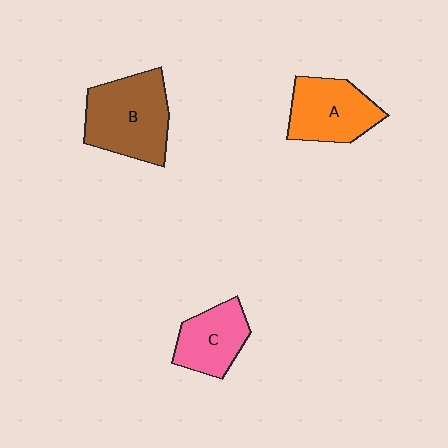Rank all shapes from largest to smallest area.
From largest to smallest: B (brown), A (orange), C (pink).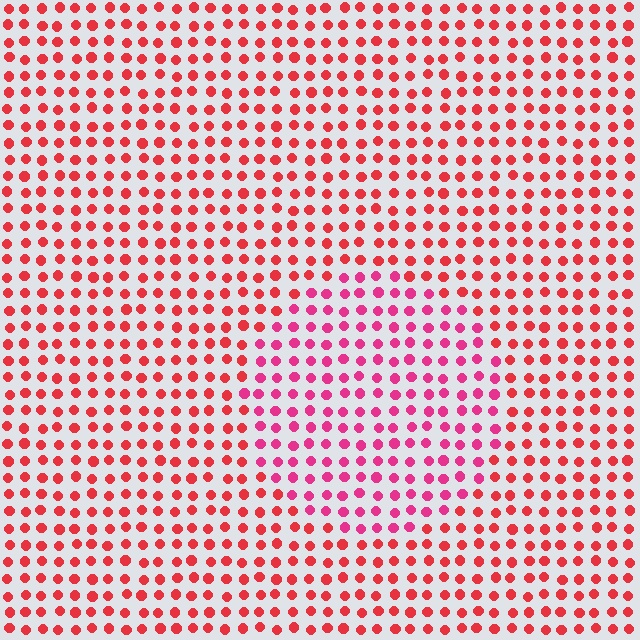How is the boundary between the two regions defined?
The boundary is defined purely by a slight shift in hue (about 27 degrees). Spacing, size, and orientation are identical on both sides.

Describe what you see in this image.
The image is filled with small red elements in a uniform arrangement. A circle-shaped region is visible where the elements are tinted to a slightly different hue, forming a subtle color boundary.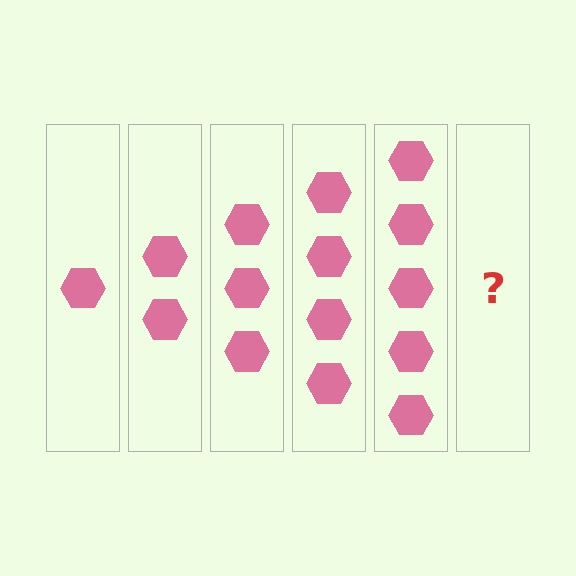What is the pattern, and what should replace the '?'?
The pattern is that each step adds one more hexagon. The '?' should be 6 hexagons.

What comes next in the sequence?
The next element should be 6 hexagons.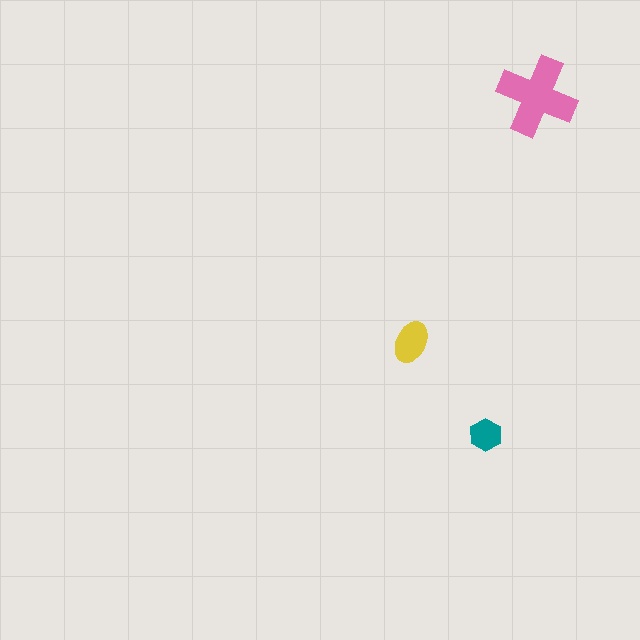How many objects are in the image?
There are 3 objects in the image.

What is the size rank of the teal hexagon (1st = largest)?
3rd.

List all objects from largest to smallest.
The pink cross, the yellow ellipse, the teal hexagon.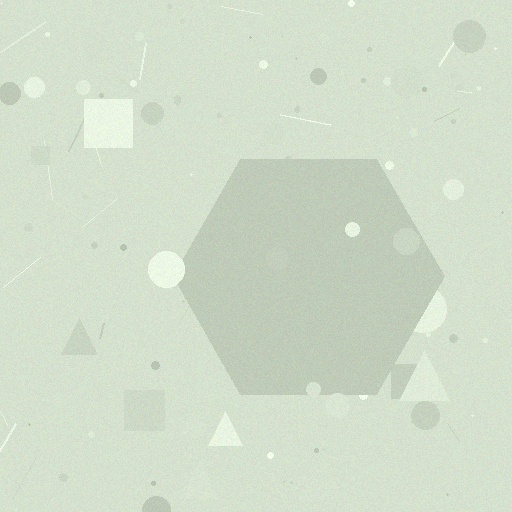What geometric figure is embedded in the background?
A hexagon is embedded in the background.